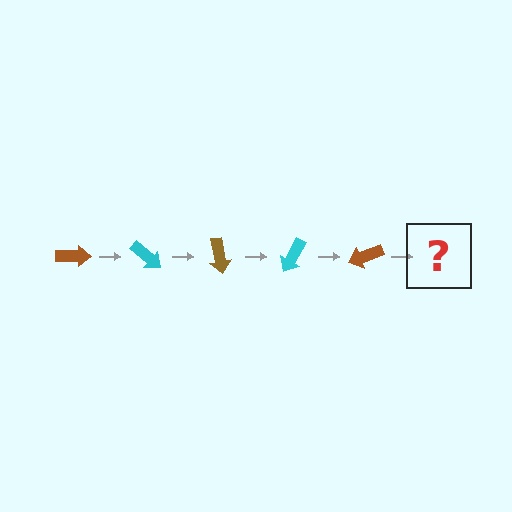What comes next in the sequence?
The next element should be a cyan arrow, rotated 200 degrees from the start.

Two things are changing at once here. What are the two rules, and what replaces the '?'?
The two rules are that it rotates 40 degrees each step and the color cycles through brown and cyan. The '?' should be a cyan arrow, rotated 200 degrees from the start.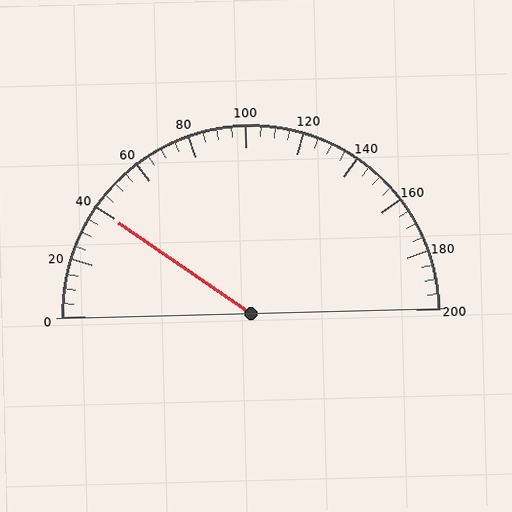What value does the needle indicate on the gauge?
The needle indicates approximately 40.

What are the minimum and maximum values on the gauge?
The gauge ranges from 0 to 200.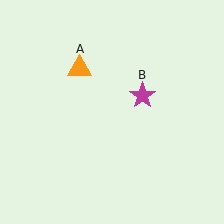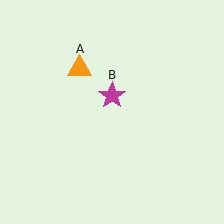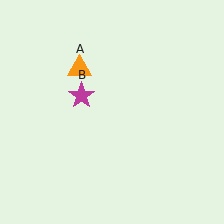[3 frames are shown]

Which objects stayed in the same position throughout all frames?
Orange triangle (object A) remained stationary.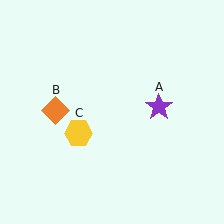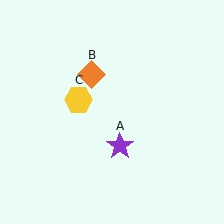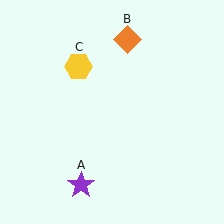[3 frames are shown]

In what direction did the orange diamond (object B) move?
The orange diamond (object B) moved up and to the right.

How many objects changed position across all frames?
3 objects changed position: purple star (object A), orange diamond (object B), yellow hexagon (object C).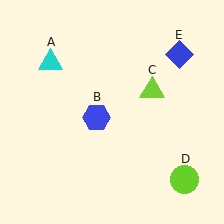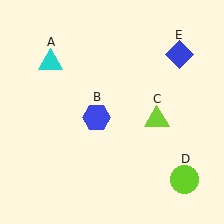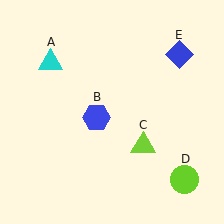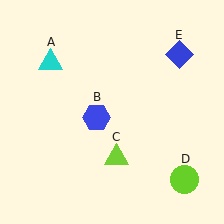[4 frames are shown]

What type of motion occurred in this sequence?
The lime triangle (object C) rotated clockwise around the center of the scene.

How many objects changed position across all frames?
1 object changed position: lime triangle (object C).